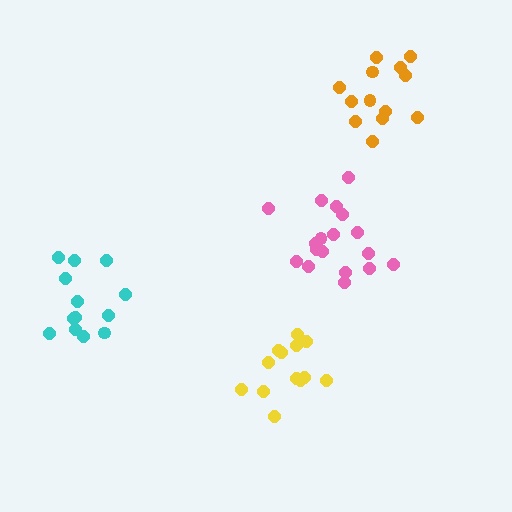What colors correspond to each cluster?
The clusters are colored: cyan, orange, yellow, pink.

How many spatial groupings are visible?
There are 4 spatial groupings.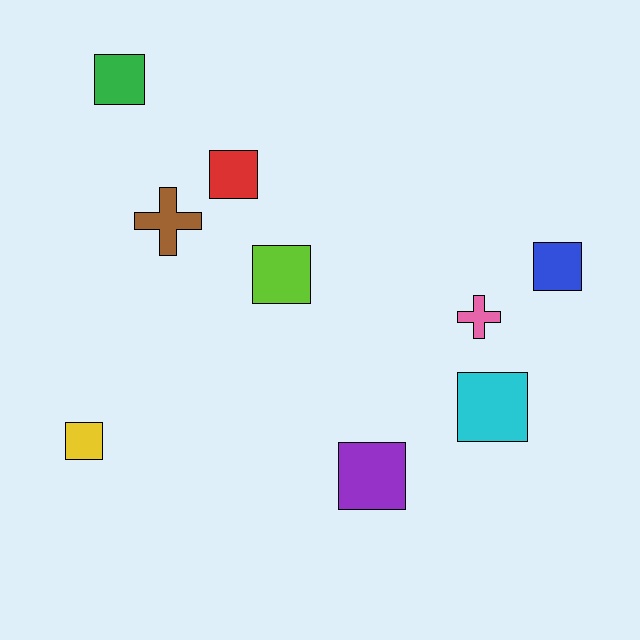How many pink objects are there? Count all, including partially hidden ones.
There is 1 pink object.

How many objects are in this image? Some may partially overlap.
There are 9 objects.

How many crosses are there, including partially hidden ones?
There are 2 crosses.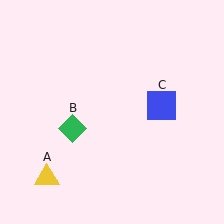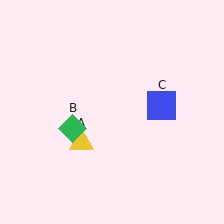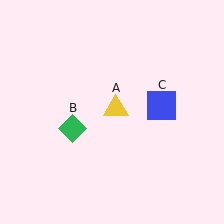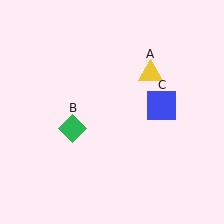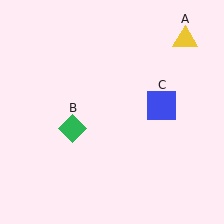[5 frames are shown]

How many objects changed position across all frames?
1 object changed position: yellow triangle (object A).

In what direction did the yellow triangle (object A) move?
The yellow triangle (object A) moved up and to the right.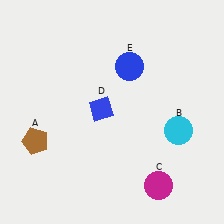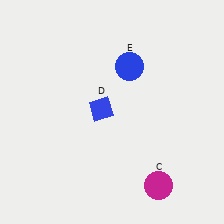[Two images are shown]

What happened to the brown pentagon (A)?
The brown pentagon (A) was removed in Image 2. It was in the bottom-left area of Image 1.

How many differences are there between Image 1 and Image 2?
There are 2 differences between the two images.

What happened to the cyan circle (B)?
The cyan circle (B) was removed in Image 2. It was in the bottom-right area of Image 1.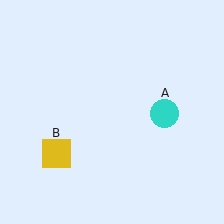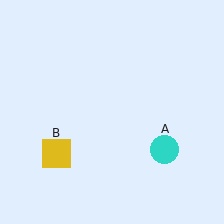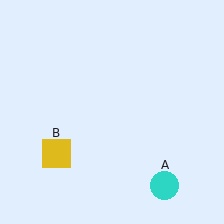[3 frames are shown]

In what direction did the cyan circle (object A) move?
The cyan circle (object A) moved down.